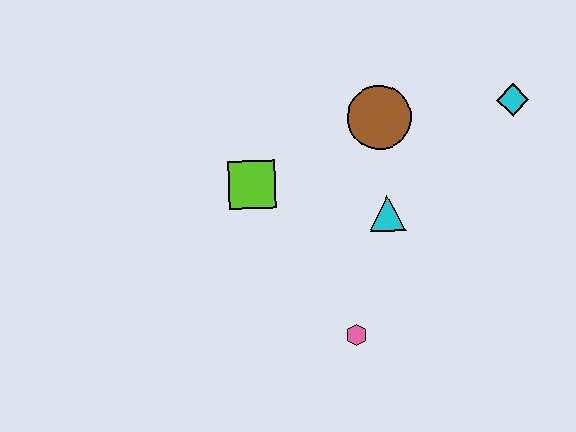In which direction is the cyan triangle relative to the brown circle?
The cyan triangle is below the brown circle.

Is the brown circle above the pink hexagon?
Yes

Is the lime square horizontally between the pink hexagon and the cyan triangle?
No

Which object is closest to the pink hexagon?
The cyan triangle is closest to the pink hexagon.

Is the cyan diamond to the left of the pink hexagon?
No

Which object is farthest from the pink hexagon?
The cyan diamond is farthest from the pink hexagon.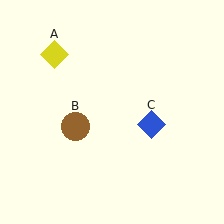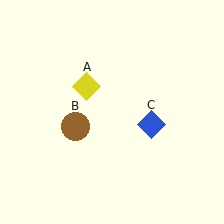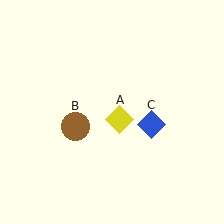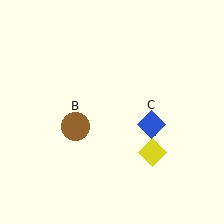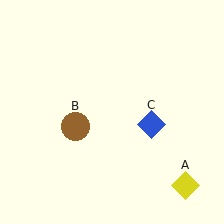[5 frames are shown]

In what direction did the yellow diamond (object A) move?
The yellow diamond (object A) moved down and to the right.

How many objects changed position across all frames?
1 object changed position: yellow diamond (object A).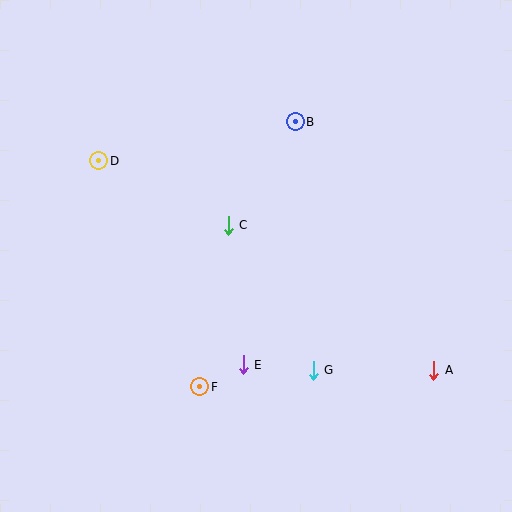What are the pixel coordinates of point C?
Point C is at (228, 225).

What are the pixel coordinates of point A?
Point A is at (434, 370).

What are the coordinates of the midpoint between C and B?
The midpoint between C and B is at (262, 174).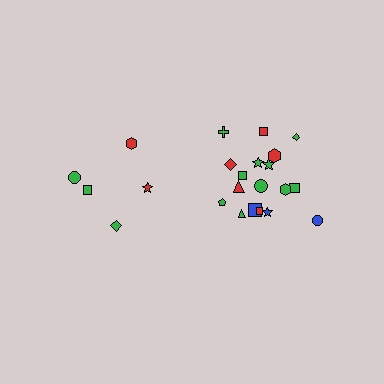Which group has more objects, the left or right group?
The right group.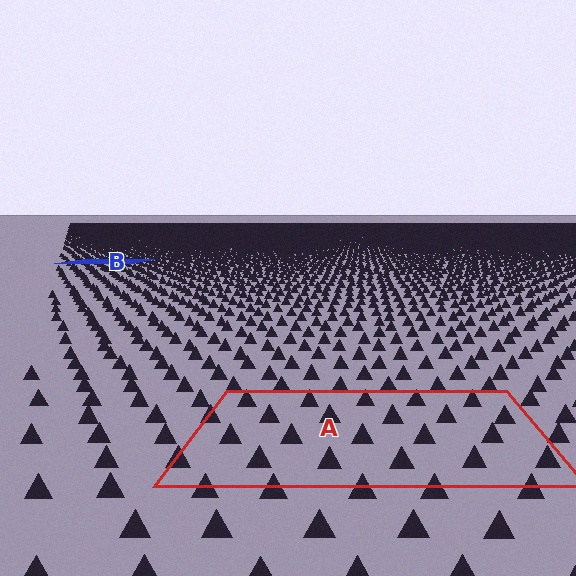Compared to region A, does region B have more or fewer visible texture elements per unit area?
Region B has more texture elements per unit area — they are packed more densely because it is farther away.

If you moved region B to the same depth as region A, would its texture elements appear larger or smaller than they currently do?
They would appear larger. At a closer depth, the same texture elements are projected at a bigger on-screen size.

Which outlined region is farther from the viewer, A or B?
Region B is farther from the viewer — the texture elements inside it appear smaller and more densely packed.